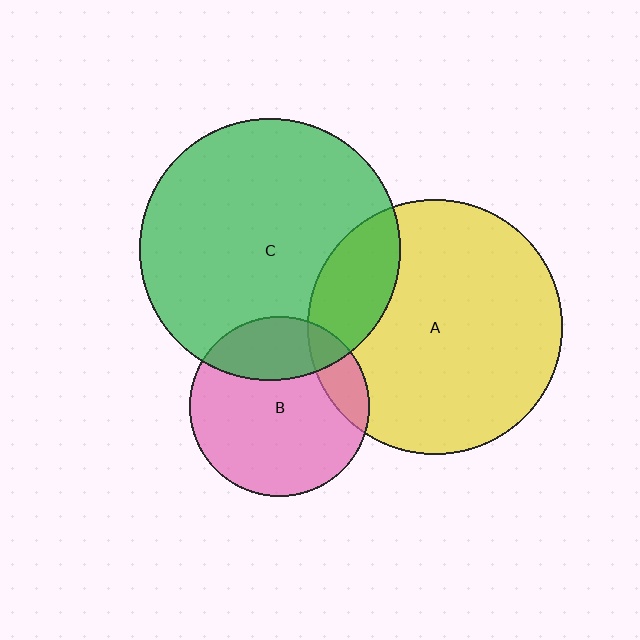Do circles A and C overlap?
Yes.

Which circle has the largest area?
Circle C (green).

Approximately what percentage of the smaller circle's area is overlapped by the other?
Approximately 20%.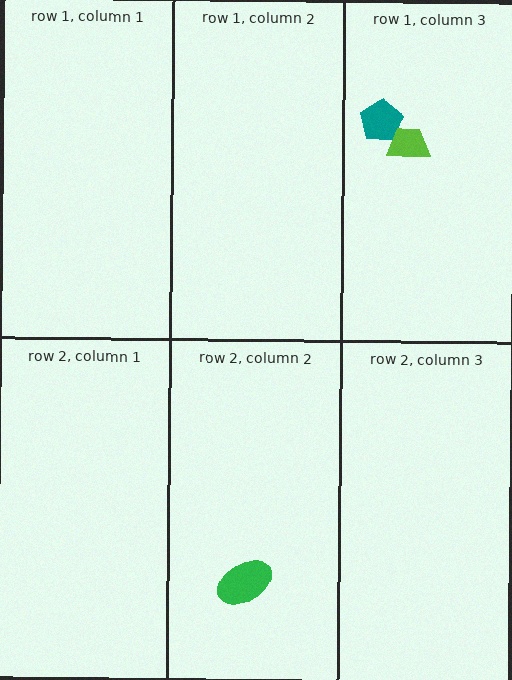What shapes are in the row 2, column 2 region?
The green ellipse.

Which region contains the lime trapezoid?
The row 1, column 3 region.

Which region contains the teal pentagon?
The row 1, column 3 region.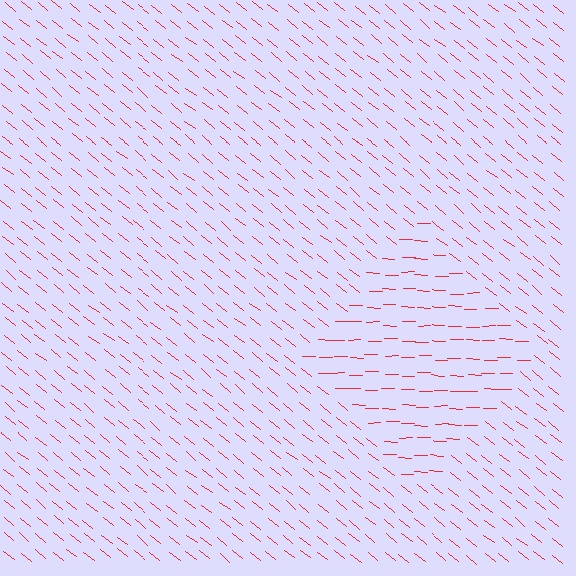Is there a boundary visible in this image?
Yes, there is a texture boundary formed by a change in line orientation.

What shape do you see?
I see a diamond.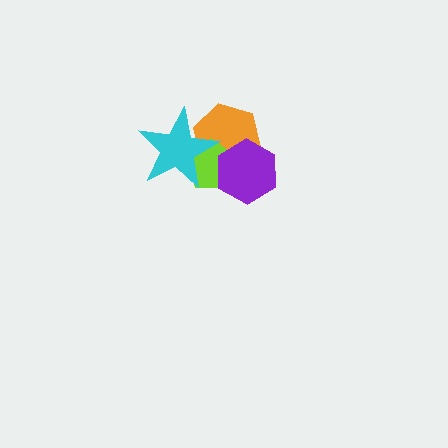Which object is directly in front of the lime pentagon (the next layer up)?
The cyan star is directly in front of the lime pentagon.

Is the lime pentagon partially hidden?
Yes, it is partially covered by another shape.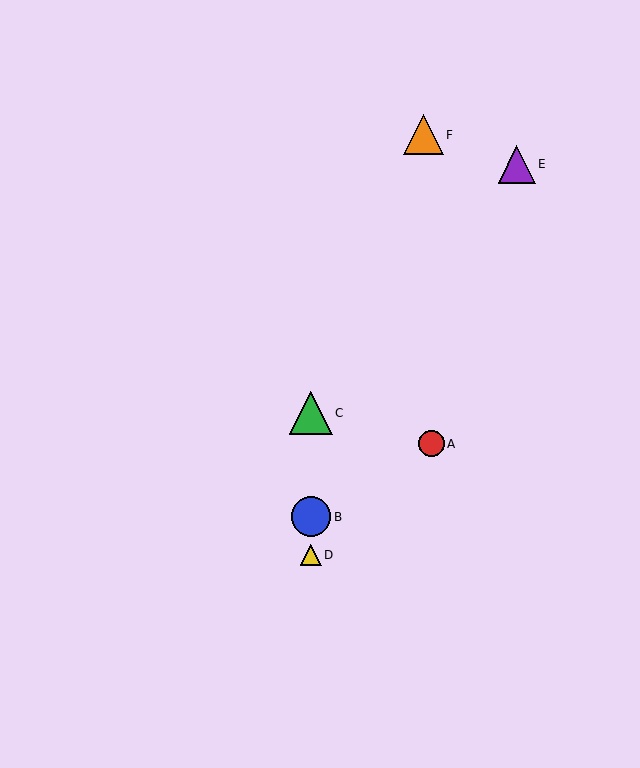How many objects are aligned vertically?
3 objects (B, C, D) are aligned vertically.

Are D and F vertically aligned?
No, D is at x≈311 and F is at x≈423.